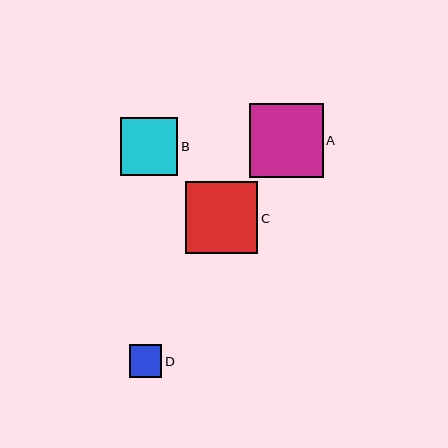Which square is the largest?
Square A is the largest with a size of approximately 74 pixels.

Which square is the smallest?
Square D is the smallest with a size of approximately 33 pixels.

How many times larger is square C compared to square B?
Square C is approximately 1.2 times the size of square B.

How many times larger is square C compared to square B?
Square C is approximately 1.2 times the size of square B.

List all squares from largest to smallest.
From largest to smallest: A, C, B, D.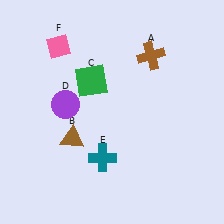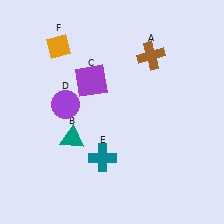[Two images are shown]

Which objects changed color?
B changed from brown to teal. C changed from green to purple. F changed from pink to orange.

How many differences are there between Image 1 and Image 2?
There are 3 differences between the two images.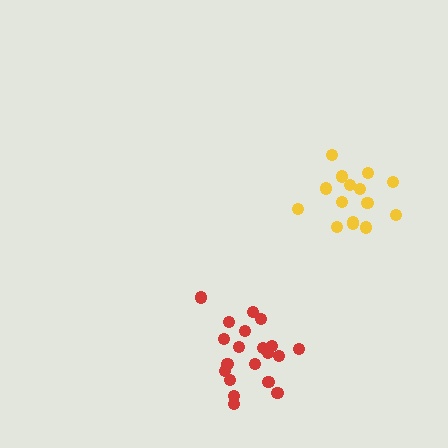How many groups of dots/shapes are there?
There are 2 groups.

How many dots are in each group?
Group 1: 20 dots, Group 2: 15 dots (35 total).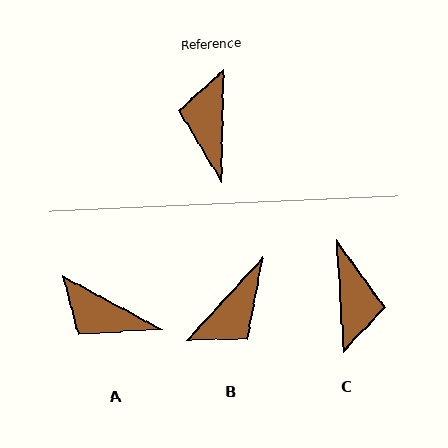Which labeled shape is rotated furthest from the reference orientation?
C, about 175 degrees away.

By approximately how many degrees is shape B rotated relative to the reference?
Approximately 139 degrees counter-clockwise.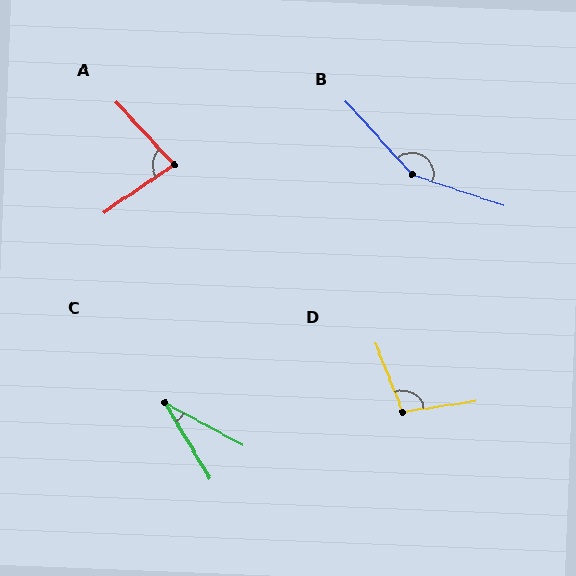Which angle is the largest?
B, at approximately 151 degrees.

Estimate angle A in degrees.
Approximately 82 degrees.